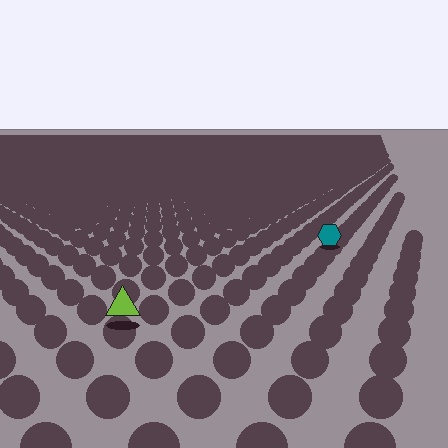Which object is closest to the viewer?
The lime triangle is closest. The texture marks near it are larger and more spread out.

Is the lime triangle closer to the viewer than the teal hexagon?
Yes. The lime triangle is closer — you can tell from the texture gradient: the ground texture is coarser near it.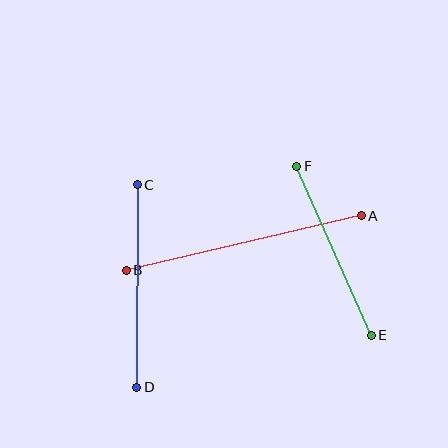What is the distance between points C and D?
The distance is approximately 202 pixels.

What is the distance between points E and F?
The distance is approximately 185 pixels.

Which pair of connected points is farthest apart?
Points A and B are farthest apart.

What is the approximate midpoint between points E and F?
The midpoint is at approximately (334, 251) pixels.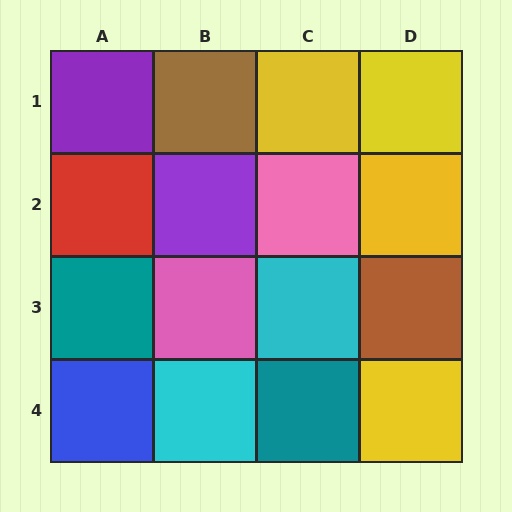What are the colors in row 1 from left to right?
Purple, brown, yellow, yellow.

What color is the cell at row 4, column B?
Cyan.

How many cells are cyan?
2 cells are cyan.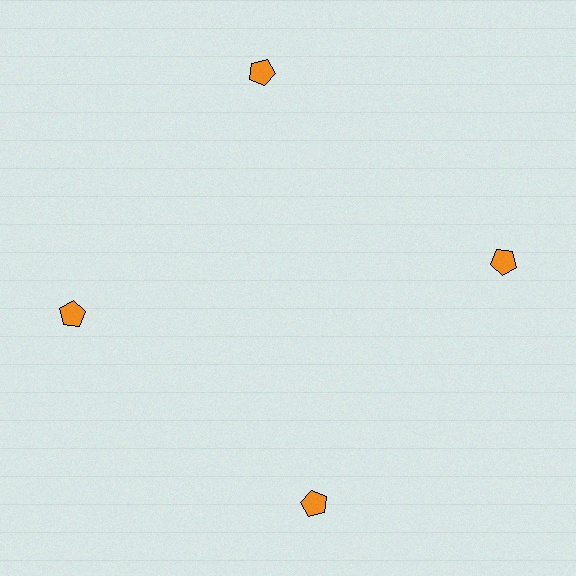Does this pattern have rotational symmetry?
Yes, this pattern has 4-fold rotational symmetry. It looks the same after rotating 90 degrees around the center.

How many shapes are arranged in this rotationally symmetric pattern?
There are 4 shapes, arranged in 4 groups of 1.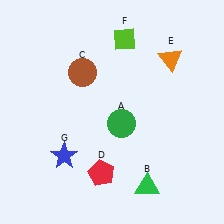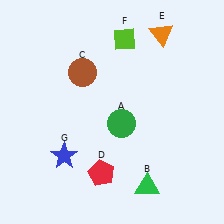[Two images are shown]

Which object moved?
The orange triangle (E) moved up.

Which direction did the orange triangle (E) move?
The orange triangle (E) moved up.